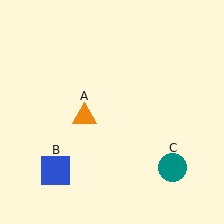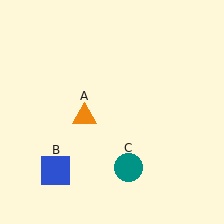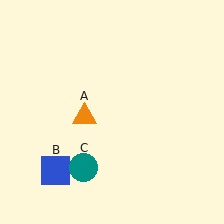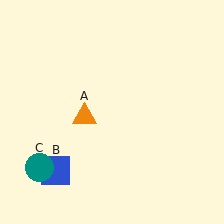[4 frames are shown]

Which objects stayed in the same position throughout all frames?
Orange triangle (object A) and blue square (object B) remained stationary.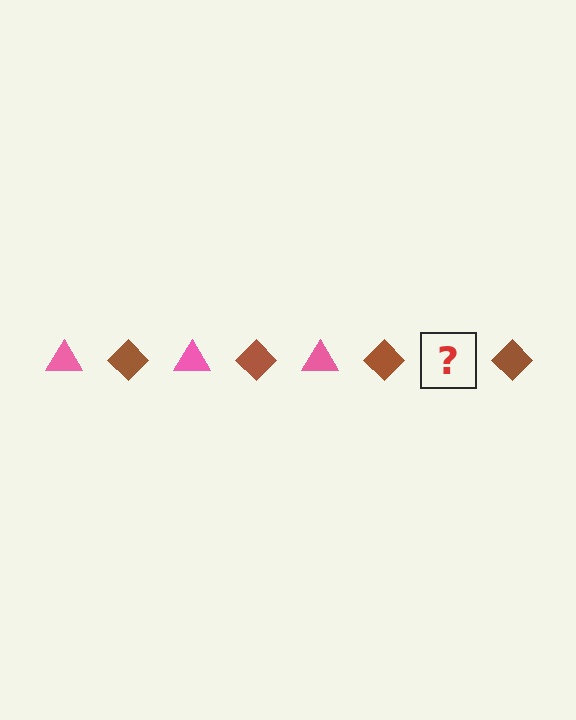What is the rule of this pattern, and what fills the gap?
The rule is that the pattern alternates between pink triangle and brown diamond. The gap should be filled with a pink triangle.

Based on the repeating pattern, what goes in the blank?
The blank should be a pink triangle.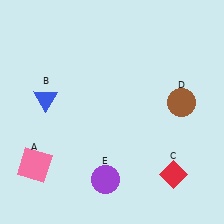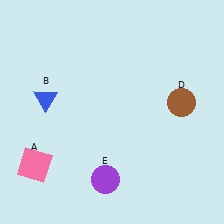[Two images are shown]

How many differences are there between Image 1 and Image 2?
There is 1 difference between the two images.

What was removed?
The red diamond (C) was removed in Image 2.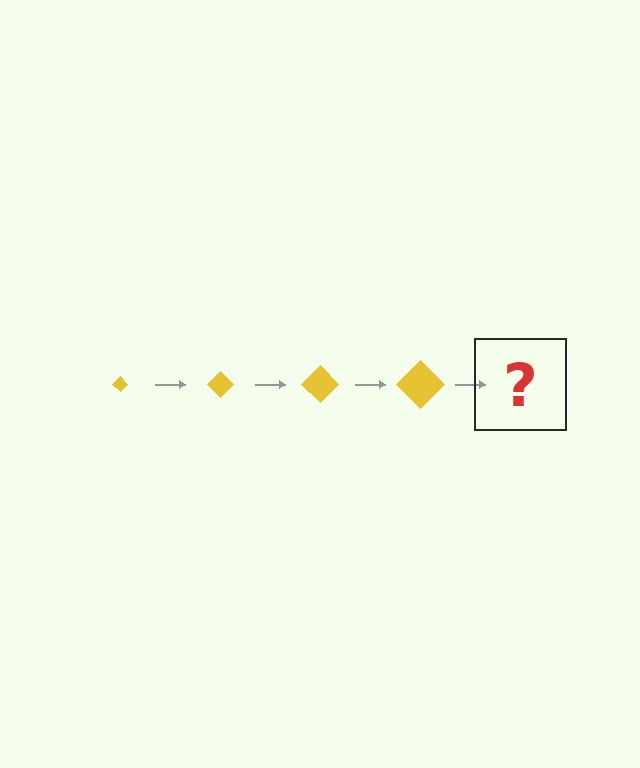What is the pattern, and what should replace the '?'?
The pattern is that the diamond gets progressively larger each step. The '?' should be a yellow diamond, larger than the previous one.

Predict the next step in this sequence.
The next step is a yellow diamond, larger than the previous one.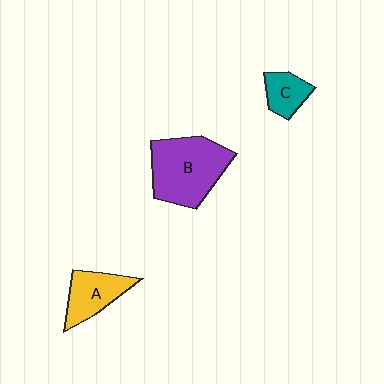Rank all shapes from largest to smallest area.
From largest to smallest: B (purple), A (yellow), C (teal).